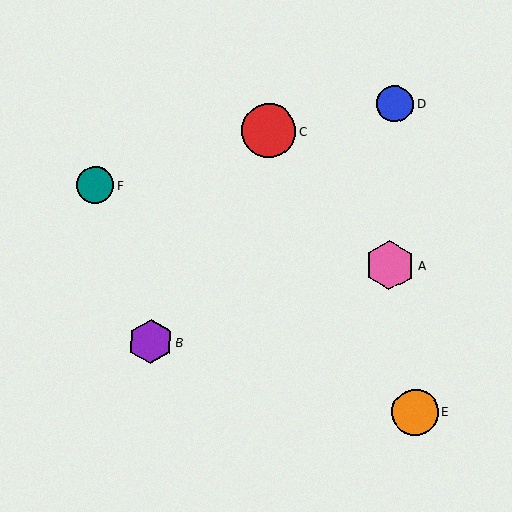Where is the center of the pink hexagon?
The center of the pink hexagon is at (390, 265).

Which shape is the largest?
The red circle (labeled C) is the largest.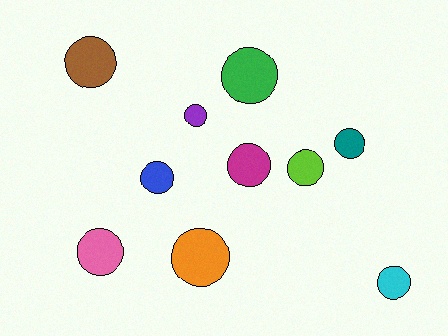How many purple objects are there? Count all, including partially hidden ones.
There is 1 purple object.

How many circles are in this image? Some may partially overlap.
There are 10 circles.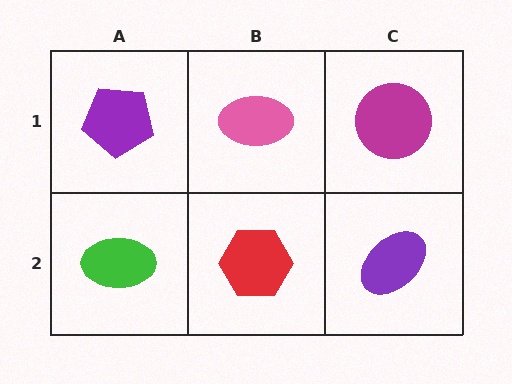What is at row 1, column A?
A purple pentagon.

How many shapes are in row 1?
3 shapes.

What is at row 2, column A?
A green ellipse.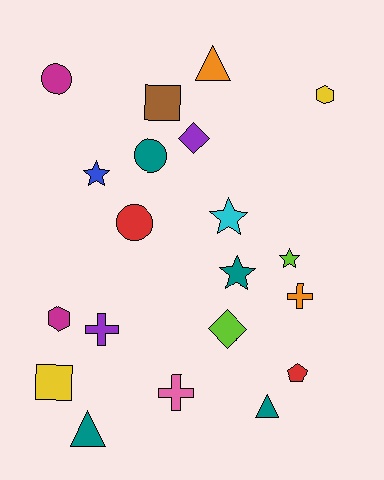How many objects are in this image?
There are 20 objects.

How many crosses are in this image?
There are 3 crosses.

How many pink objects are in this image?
There is 1 pink object.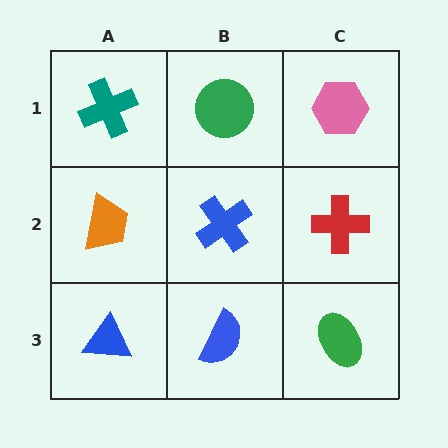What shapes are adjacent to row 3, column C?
A red cross (row 2, column C), a blue semicircle (row 3, column B).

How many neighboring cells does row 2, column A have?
3.